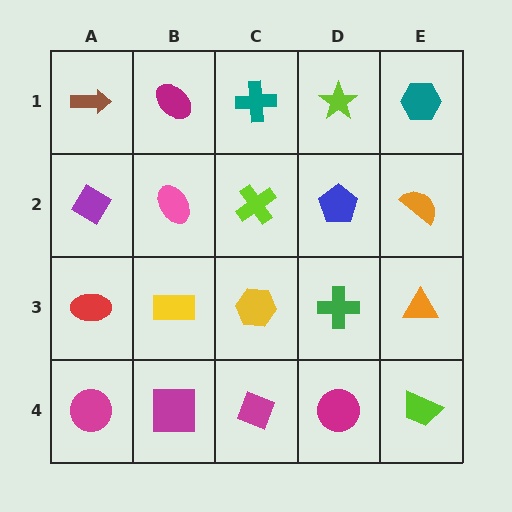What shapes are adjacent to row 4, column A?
A red ellipse (row 3, column A), a magenta square (row 4, column B).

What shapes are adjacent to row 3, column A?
A purple diamond (row 2, column A), a magenta circle (row 4, column A), a yellow rectangle (row 3, column B).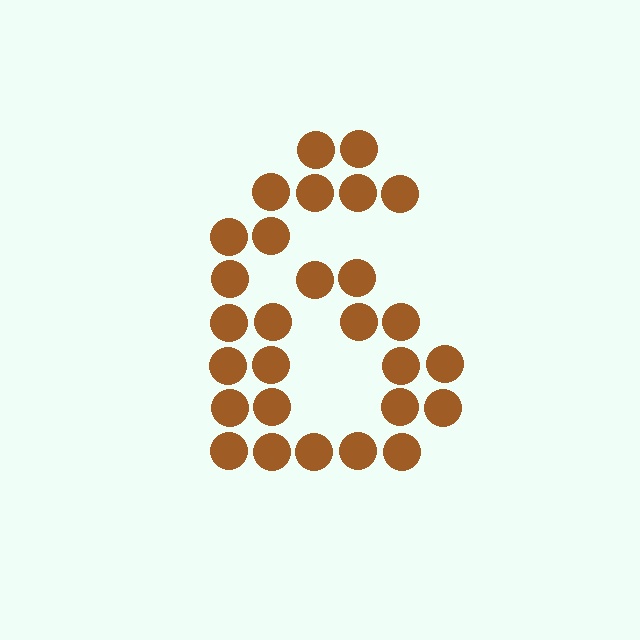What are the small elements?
The small elements are circles.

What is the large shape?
The large shape is the digit 6.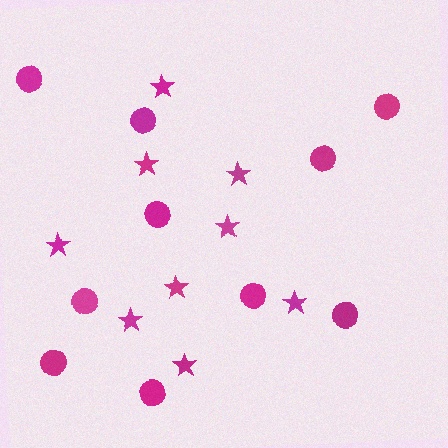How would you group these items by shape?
There are 2 groups: one group of stars (9) and one group of circles (10).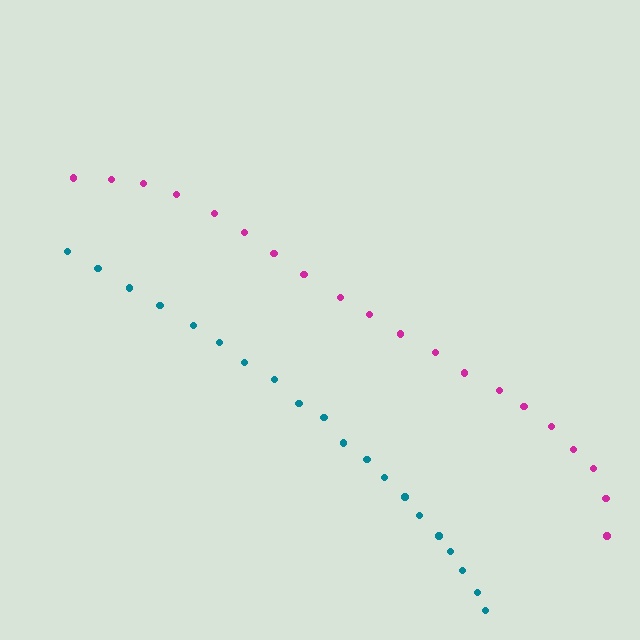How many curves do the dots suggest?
There are 2 distinct paths.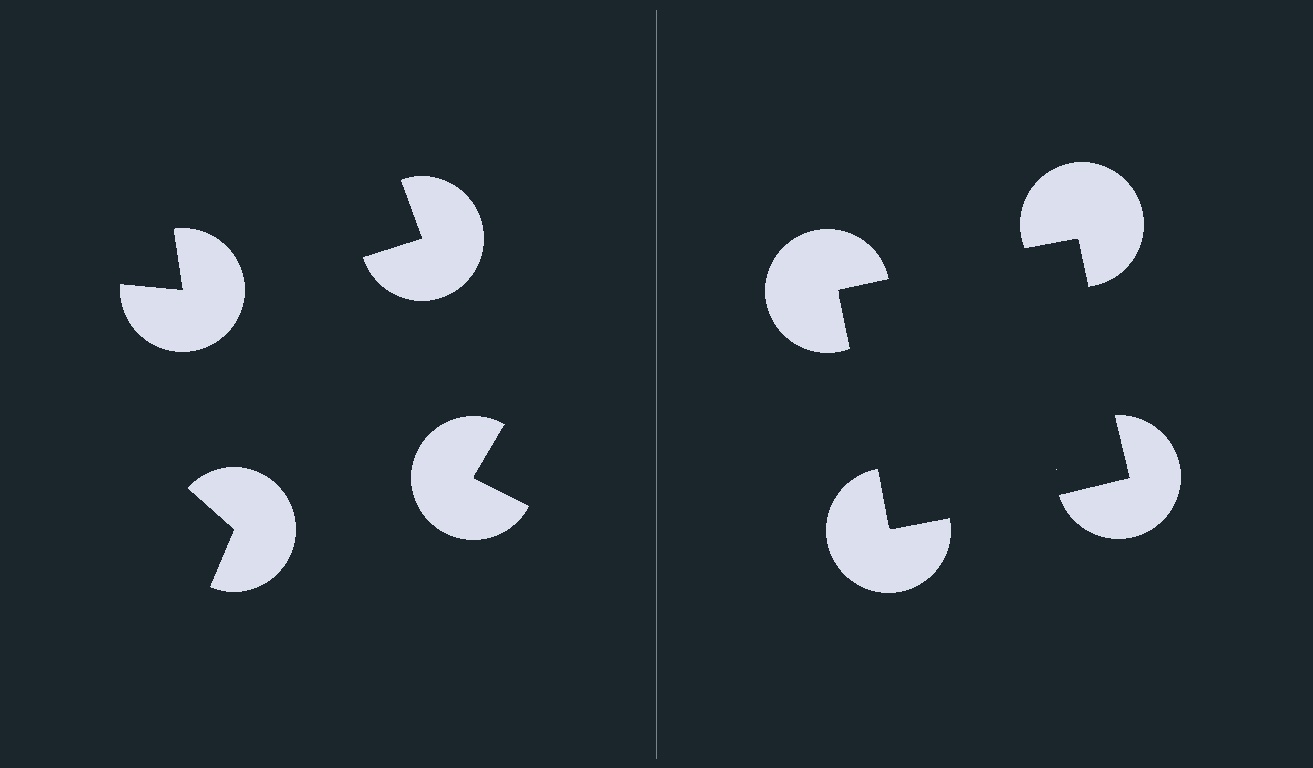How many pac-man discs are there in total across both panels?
8 — 4 on each side.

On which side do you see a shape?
An illusory square appears on the right side. On the left side the wedge cuts are rotated, so no coherent shape forms.